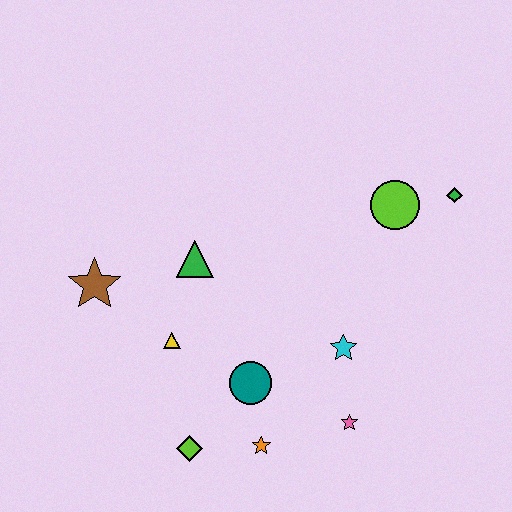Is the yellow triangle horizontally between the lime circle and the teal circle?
No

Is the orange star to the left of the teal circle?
No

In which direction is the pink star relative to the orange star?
The pink star is to the right of the orange star.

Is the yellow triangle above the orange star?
Yes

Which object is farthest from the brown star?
The green diamond is farthest from the brown star.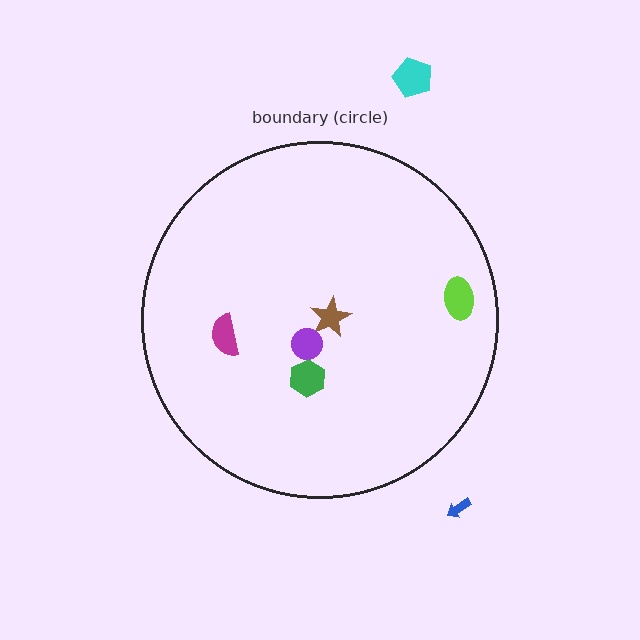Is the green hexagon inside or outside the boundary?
Inside.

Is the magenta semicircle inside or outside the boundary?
Inside.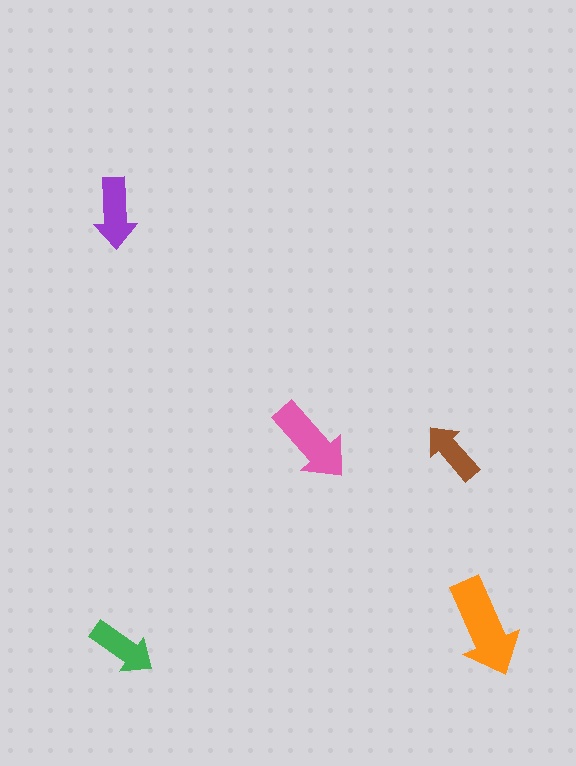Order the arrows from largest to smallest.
the orange one, the pink one, the purple one, the green one, the brown one.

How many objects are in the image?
There are 5 objects in the image.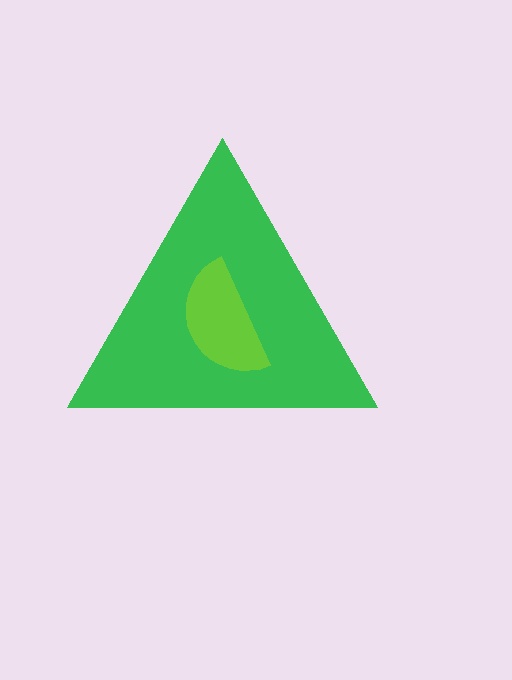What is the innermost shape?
The lime semicircle.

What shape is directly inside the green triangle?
The lime semicircle.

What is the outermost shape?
The green triangle.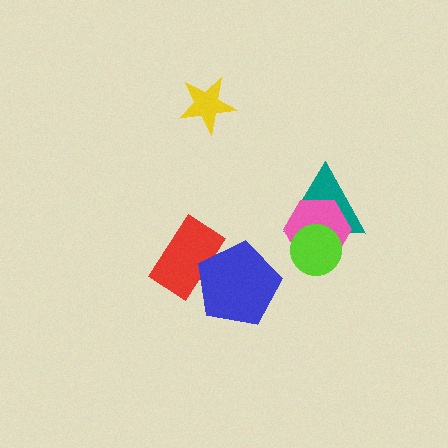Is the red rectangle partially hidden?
Yes, it is partially covered by another shape.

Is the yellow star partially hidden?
No, no other shape covers it.